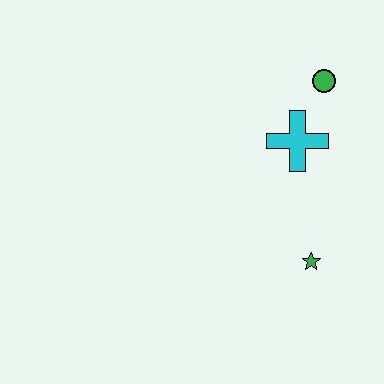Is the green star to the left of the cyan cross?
No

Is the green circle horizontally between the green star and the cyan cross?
No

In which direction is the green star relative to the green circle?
The green star is below the green circle.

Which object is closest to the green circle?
The cyan cross is closest to the green circle.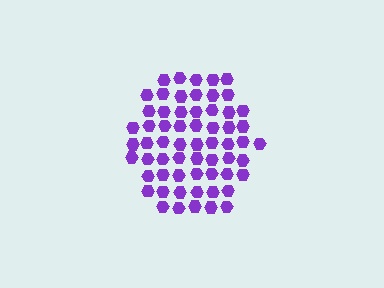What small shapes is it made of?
It is made of small hexagons.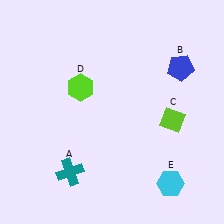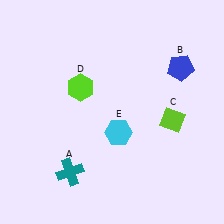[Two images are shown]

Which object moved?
The cyan hexagon (E) moved left.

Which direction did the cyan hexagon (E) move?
The cyan hexagon (E) moved left.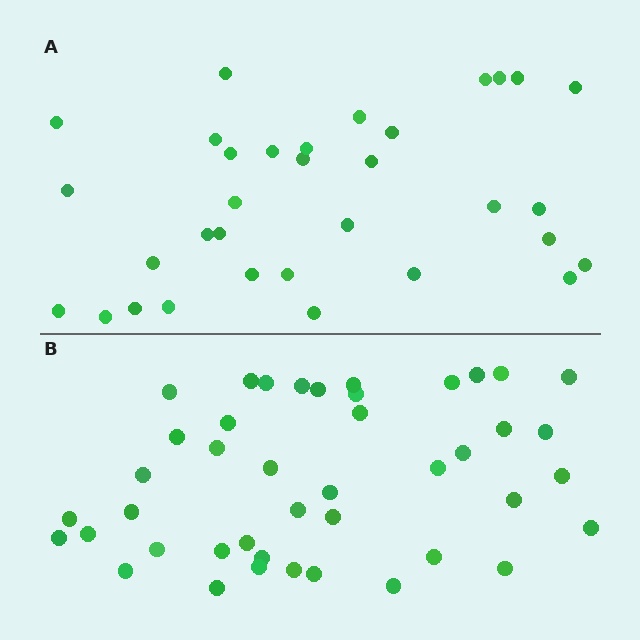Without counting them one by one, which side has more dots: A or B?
Region B (the bottom region) has more dots.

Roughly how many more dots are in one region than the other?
Region B has roughly 10 or so more dots than region A.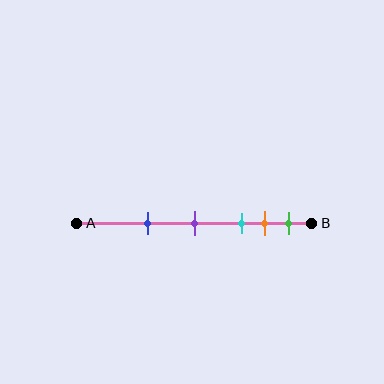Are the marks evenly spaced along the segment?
No, the marks are not evenly spaced.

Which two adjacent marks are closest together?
The orange and green marks are the closest adjacent pair.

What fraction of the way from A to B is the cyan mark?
The cyan mark is approximately 70% (0.7) of the way from A to B.